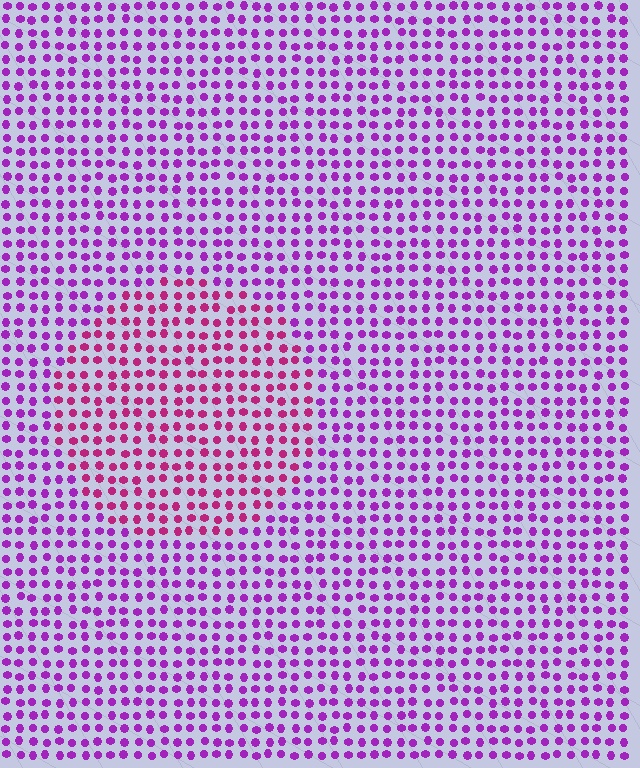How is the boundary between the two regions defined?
The boundary is defined purely by a slight shift in hue (about 35 degrees). Spacing, size, and orientation are identical on both sides.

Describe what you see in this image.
The image is filled with small purple elements in a uniform arrangement. A circle-shaped region is visible where the elements are tinted to a slightly different hue, forming a subtle color boundary.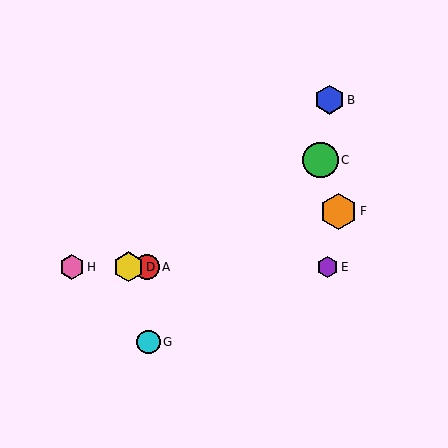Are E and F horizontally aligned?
No, E is at y≈267 and F is at y≈211.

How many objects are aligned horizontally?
4 objects (A, D, E, H) are aligned horizontally.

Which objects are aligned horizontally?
Objects A, D, E, H are aligned horizontally.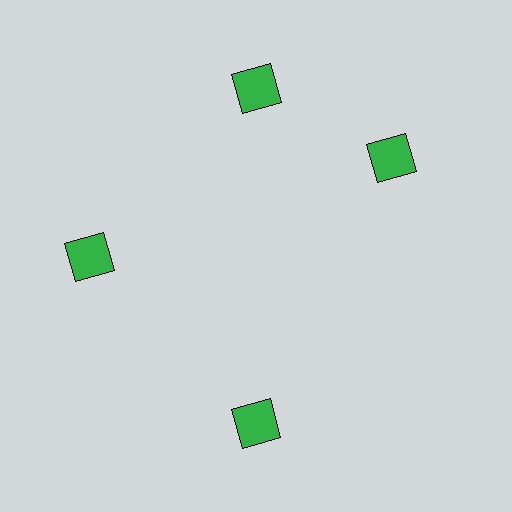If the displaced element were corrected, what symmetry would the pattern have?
It would have 4-fold rotational symmetry — the pattern would map onto itself every 90 degrees.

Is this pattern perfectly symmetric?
No. The 4 green squares are arranged in a ring, but one element near the 3 o'clock position is rotated out of alignment along the ring, breaking the 4-fold rotational symmetry.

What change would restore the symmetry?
The symmetry would be restored by rotating it back into even spacing with its neighbors so that all 4 squares sit at equal angles and equal distance from the center.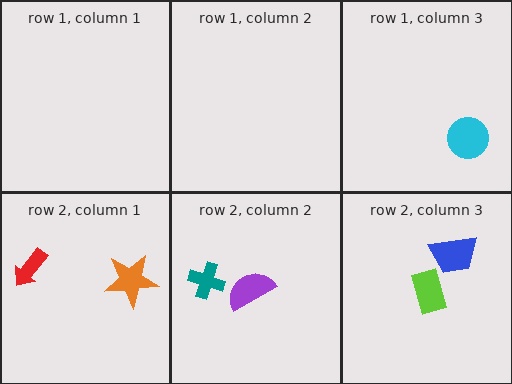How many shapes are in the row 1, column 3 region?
1.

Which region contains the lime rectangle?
The row 2, column 3 region.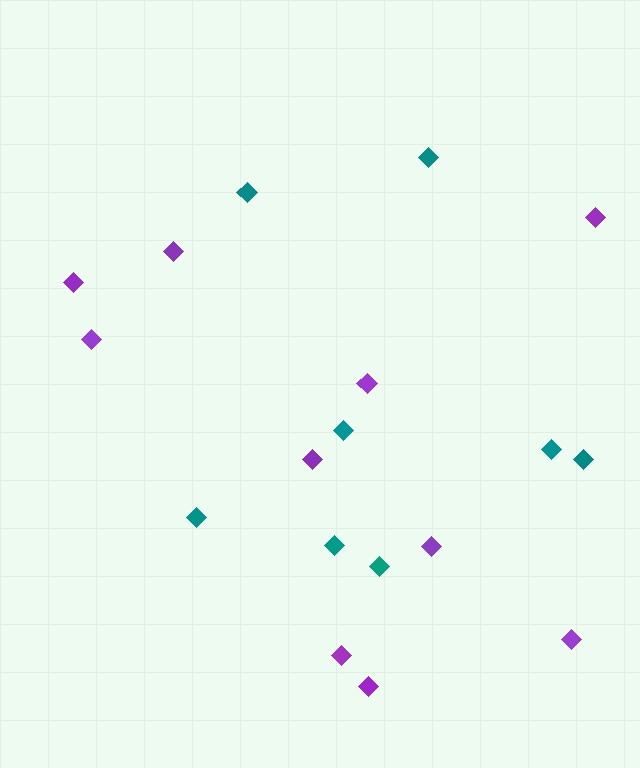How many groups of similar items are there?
There are 2 groups: one group of teal diamonds (8) and one group of purple diamonds (10).